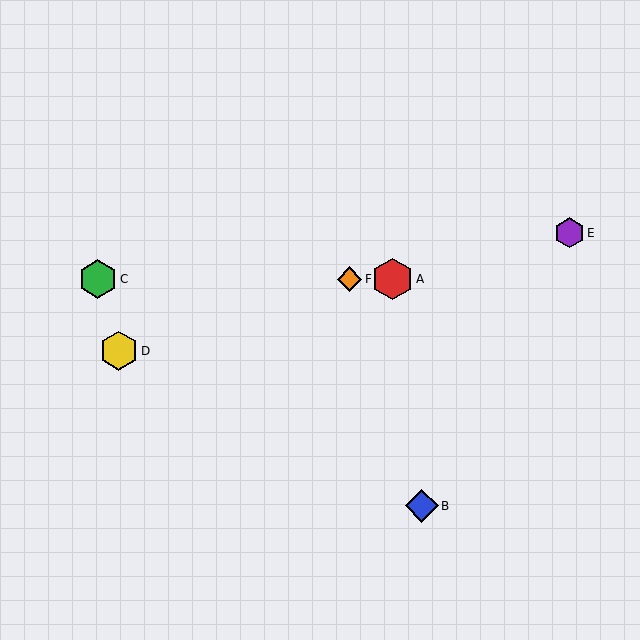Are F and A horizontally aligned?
Yes, both are at y≈279.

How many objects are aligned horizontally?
3 objects (A, C, F) are aligned horizontally.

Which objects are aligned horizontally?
Objects A, C, F are aligned horizontally.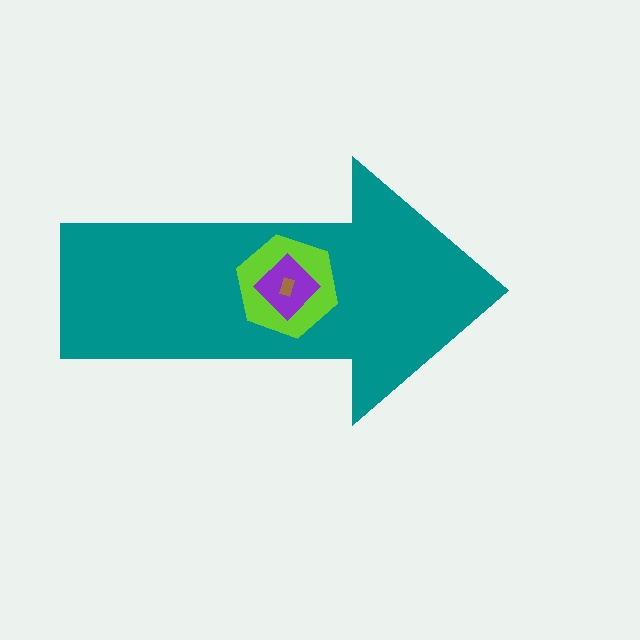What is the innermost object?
The brown rectangle.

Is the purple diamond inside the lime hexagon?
Yes.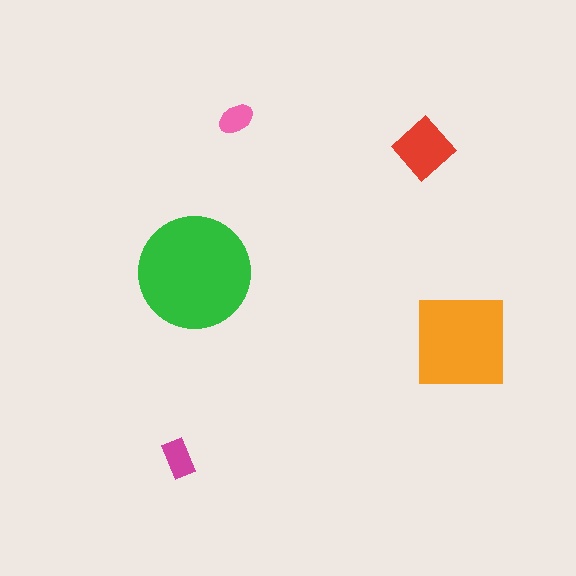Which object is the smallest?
The pink ellipse.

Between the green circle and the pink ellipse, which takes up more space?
The green circle.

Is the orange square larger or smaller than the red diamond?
Larger.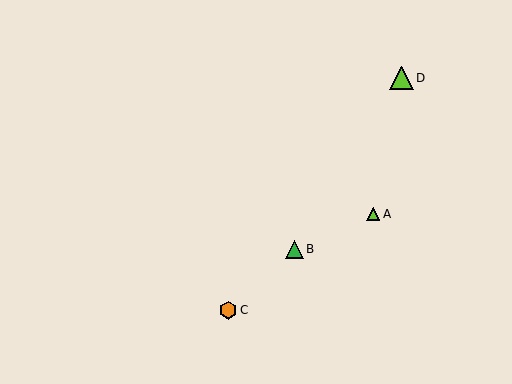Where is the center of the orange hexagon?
The center of the orange hexagon is at (228, 310).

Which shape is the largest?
The lime triangle (labeled D) is the largest.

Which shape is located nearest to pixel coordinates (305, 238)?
The green triangle (labeled B) at (295, 249) is nearest to that location.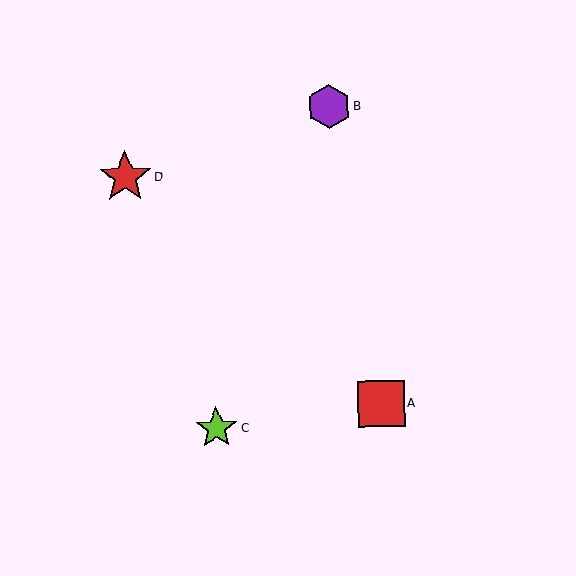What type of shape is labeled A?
Shape A is a red square.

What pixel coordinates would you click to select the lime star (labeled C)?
Click at (216, 428) to select the lime star C.